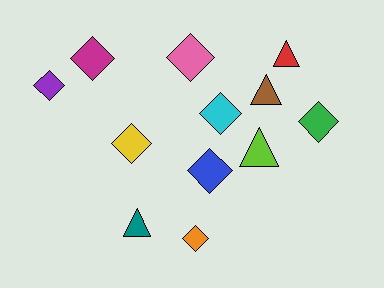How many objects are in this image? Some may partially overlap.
There are 12 objects.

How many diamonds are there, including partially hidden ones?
There are 8 diamonds.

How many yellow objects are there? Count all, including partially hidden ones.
There is 1 yellow object.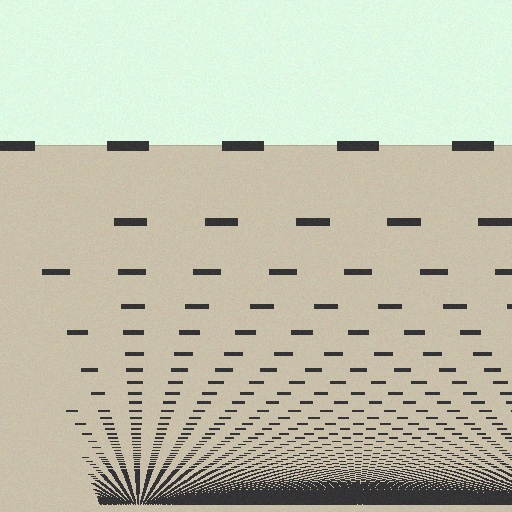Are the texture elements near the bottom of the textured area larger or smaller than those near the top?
Smaller. The gradient is inverted — elements near the bottom are smaller and denser.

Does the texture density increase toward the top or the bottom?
Density increases toward the bottom.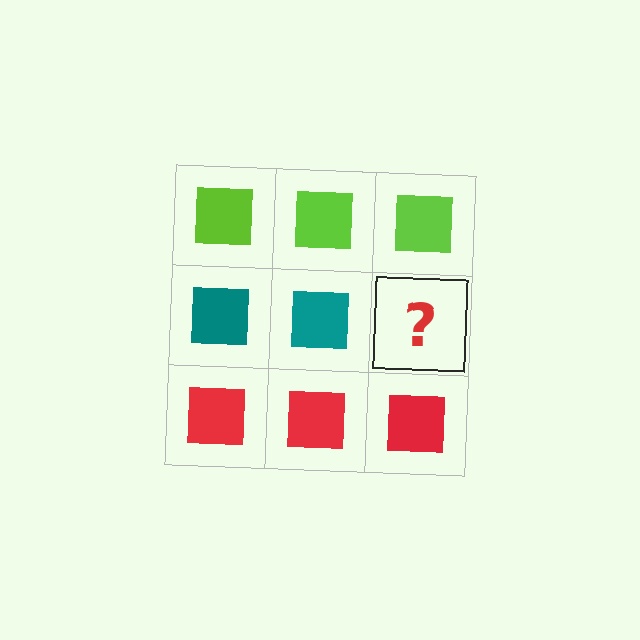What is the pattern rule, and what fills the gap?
The rule is that each row has a consistent color. The gap should be filled with a teal square.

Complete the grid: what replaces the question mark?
The question mark should be replaced with a teal square.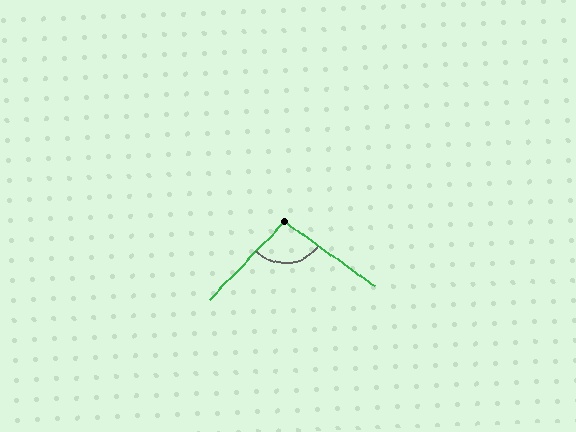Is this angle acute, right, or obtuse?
It is obtuse.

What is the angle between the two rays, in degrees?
Approximately 99 degrees.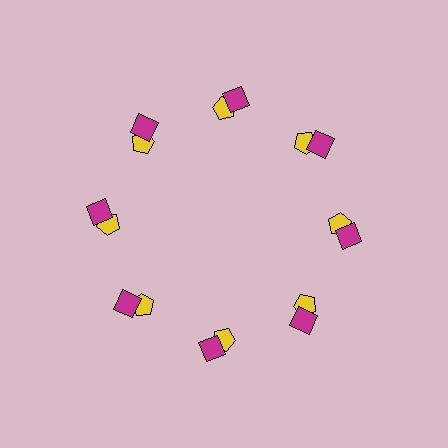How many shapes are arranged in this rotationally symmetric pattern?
There are 16 shapes, arranged in 8 groups of 2.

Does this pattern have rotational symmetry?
Yes, this pattern has 8-fold rotational symmetry. It looks the same after rotating 45 degrees around the center.